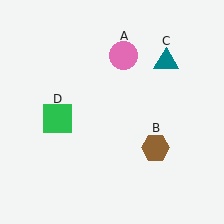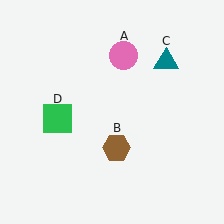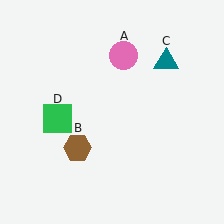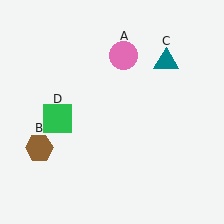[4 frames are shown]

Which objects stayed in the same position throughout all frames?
Pink circle (object A) and teal triangle (object C) and green square (object D) remained stationary.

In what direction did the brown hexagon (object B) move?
The brown hexagon (object B) moved left.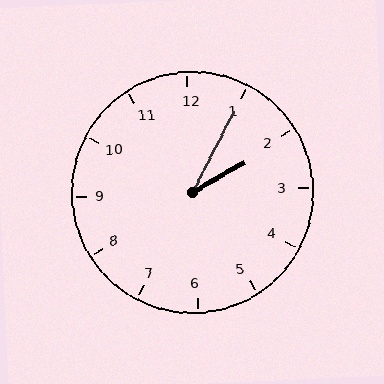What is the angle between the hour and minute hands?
Approximately 32 degrees.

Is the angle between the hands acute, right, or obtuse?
It is acute.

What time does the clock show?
2:05.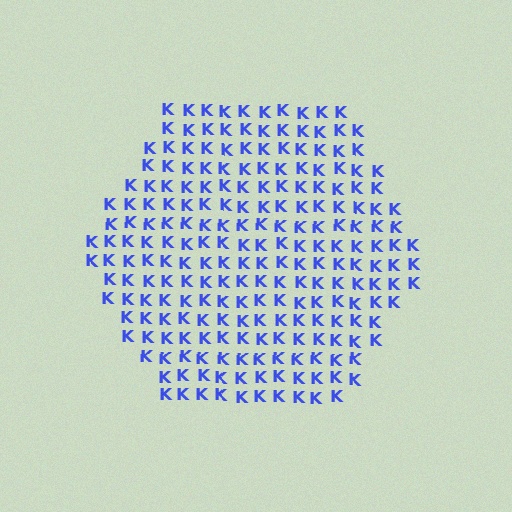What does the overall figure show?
The overall figure shows a hexagon.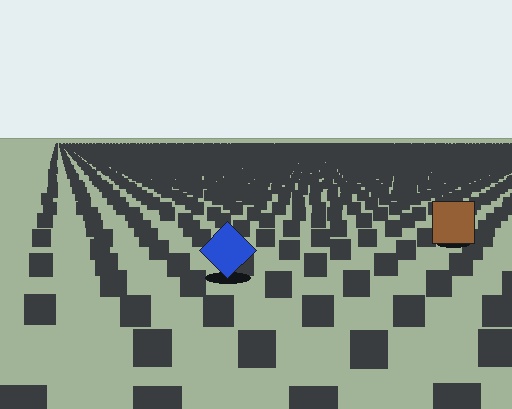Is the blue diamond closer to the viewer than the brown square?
Yes. The blue diamond is closer — you can tell from the texture gradient: the ground texture is coarser near it.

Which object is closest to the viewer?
The blue diamond is closest. The texture marks near it are larger and more spread out.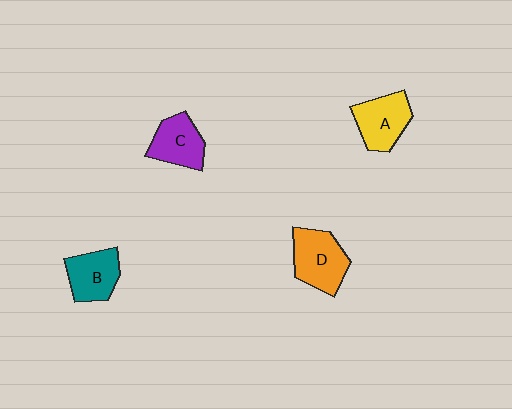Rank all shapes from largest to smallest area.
From largest to smallest: D (orange), A (yellow), B (teal), C (purple).